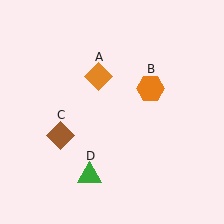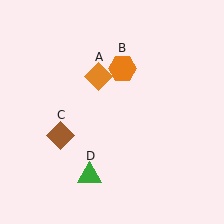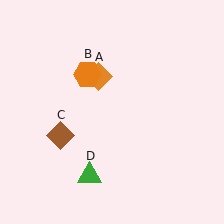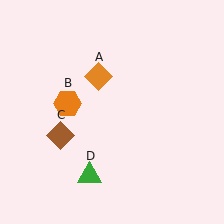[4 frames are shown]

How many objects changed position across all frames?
1 object changed position: orange hexagon (object B).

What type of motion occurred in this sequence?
The orange hexagon (object B) rotated counterclockwise around the center of the scene.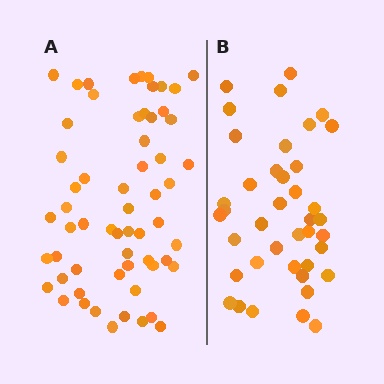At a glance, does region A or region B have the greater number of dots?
Region A (the left region) has more dots.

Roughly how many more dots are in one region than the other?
Region A has approximately 20 more dots than region B.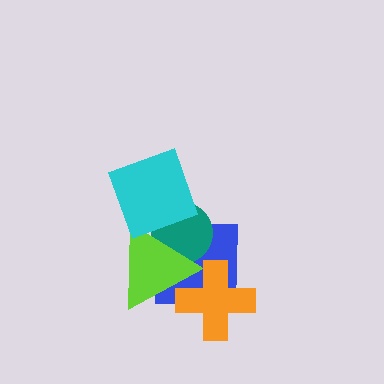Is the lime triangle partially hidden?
Yes, it is partially covered by another shape.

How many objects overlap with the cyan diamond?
2 objects overlap with the cyan diamond.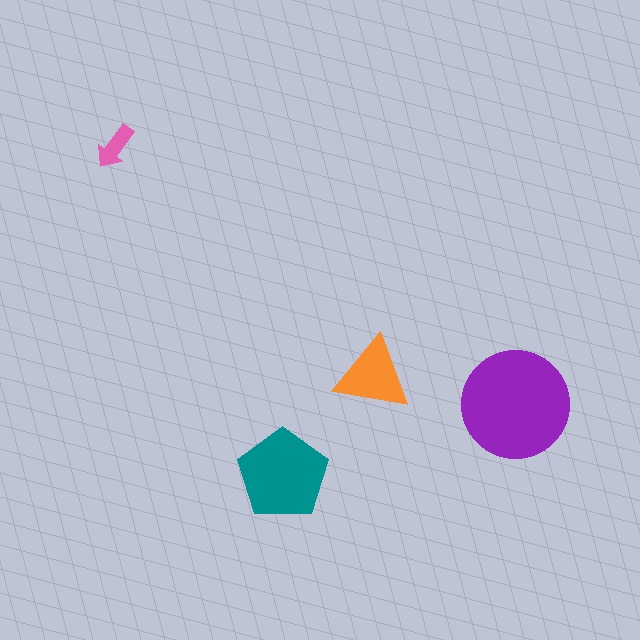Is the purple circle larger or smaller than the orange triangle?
Larger.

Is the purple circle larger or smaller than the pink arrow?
Larger.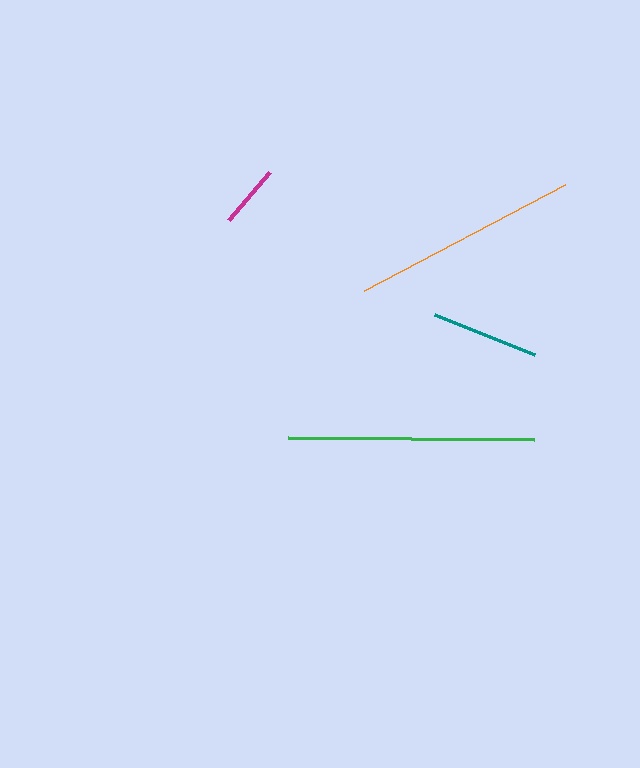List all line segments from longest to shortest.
From longest to shortest: green, orange, teal, magenta.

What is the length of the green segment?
The green segment is approximately 246 pixels long.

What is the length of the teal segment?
The teal segment is approximately 108 pixels long.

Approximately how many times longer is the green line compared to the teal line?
The green line is approximately 2.3 times the length of the teal line.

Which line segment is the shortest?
The magenta line is the shortest at approximately 63 pixels.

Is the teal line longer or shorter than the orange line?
The orange line is longer than the teal line.